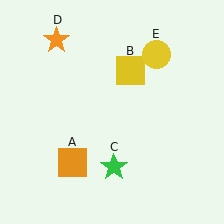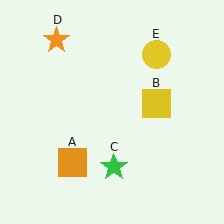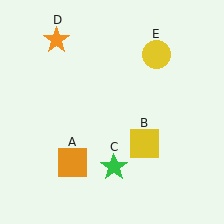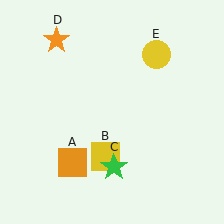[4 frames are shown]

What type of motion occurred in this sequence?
The yellow square (object B) rotated clockwise around the center of the scene.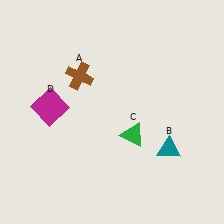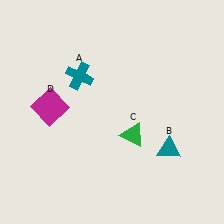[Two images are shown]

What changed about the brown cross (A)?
In Image 1, A is brown. In Image 2, it changed to teal.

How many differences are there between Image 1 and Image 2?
There is 1 difference between the two images.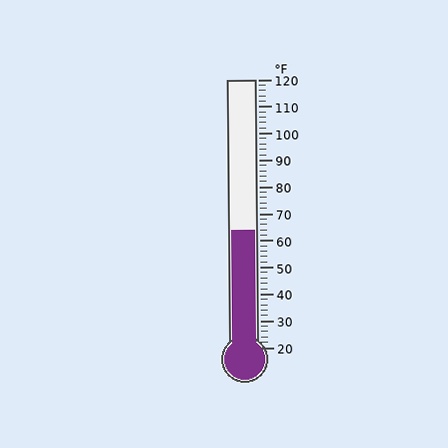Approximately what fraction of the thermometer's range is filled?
The thermometer is filled to approximately 45% of its range.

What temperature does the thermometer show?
The thermometer shows approximately 64°F.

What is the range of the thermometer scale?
The thermometer scale ranges from 20°F to 120°F.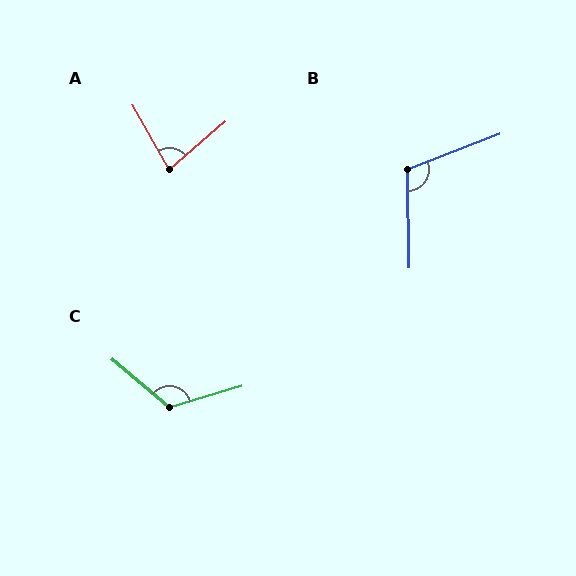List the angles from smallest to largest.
A (79°), B (110°), C (123°).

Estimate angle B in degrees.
Approximately 110 degrees.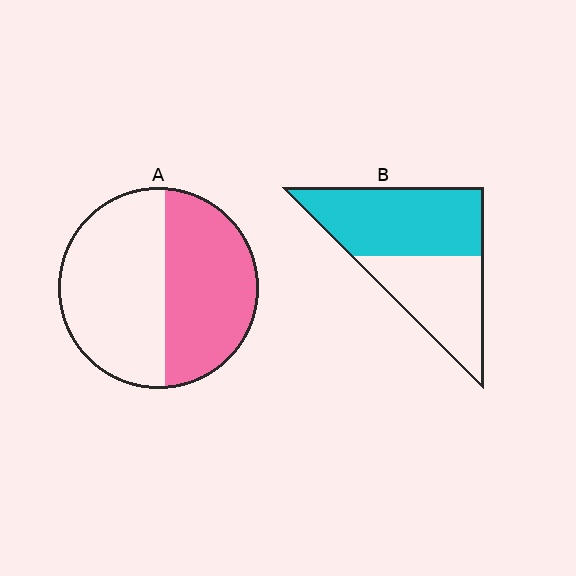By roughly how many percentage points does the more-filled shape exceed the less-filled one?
By roughly 10 percentage points (B over A).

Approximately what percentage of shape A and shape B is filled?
A is approximately 45% and B is approximately 55%.